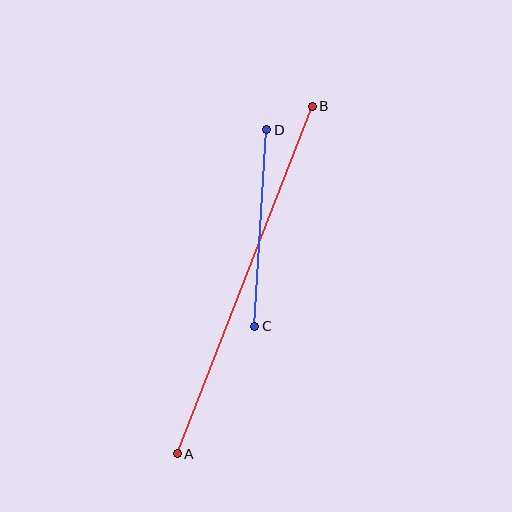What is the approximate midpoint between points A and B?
The midpoint is at approximately (245, 280) pixels.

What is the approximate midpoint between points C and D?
The midpoint is at approximately (261, 228) pixels.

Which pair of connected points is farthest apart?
Points A and B are farthest apart.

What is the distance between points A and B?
The distance is approximately 373 pixels.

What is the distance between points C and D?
The distance is approximately 197 pixels.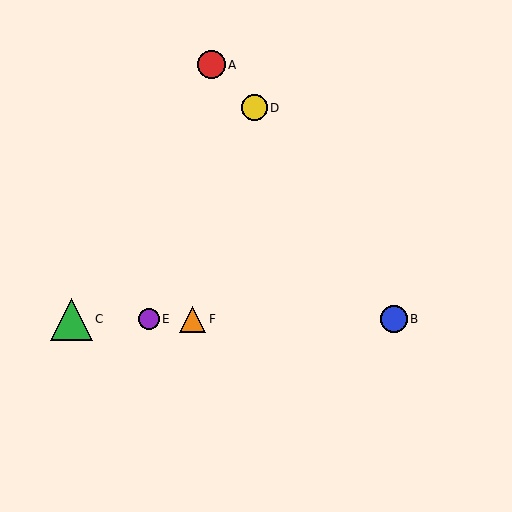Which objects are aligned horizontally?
Objects B, C, E, F are aligned horizontally.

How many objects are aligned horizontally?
4 objects (B, C, E, F) are aligned horizontally.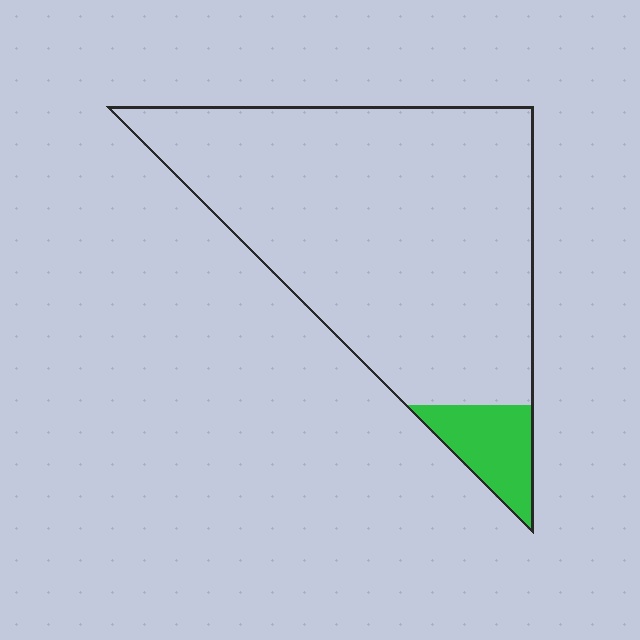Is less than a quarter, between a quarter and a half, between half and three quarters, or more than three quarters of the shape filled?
Less than a quarter.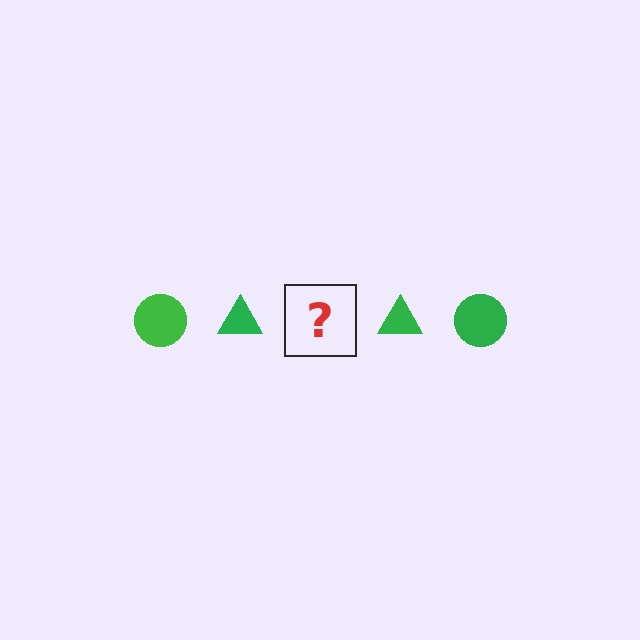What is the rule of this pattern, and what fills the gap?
The rule is that the pattern cycles through circle, triangle shapes in green. The gap should be filled with a green circle.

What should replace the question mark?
The question mark should be replaced with a green circle.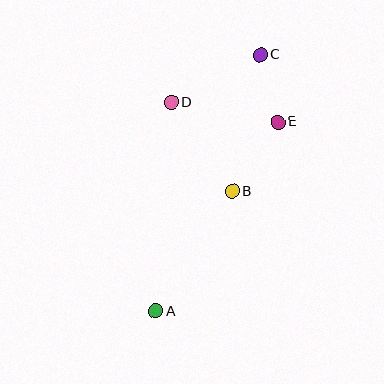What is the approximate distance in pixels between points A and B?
The distance between A and B is approximately 142 pixels.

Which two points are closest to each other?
Points C and E are closest to each other.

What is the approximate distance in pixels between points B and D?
The distance between B and D is approximately 108 pixels.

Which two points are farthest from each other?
Points A and C are farthest from each other.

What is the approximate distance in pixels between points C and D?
The distance between C and D is approximately 101 pixels.